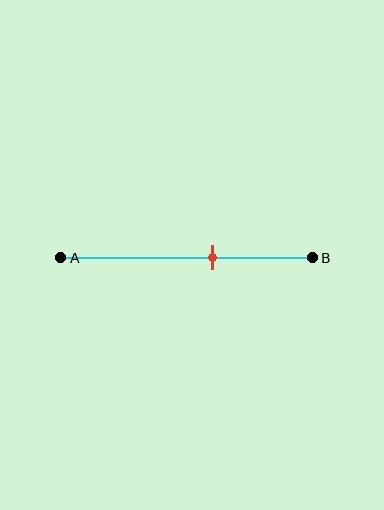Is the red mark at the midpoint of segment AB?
No, the mark is at about 60% from A, not at the 50% midpoint.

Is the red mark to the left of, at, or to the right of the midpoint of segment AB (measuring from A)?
The red mark is to the right of the midpoint of segment AB.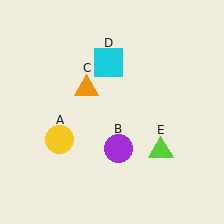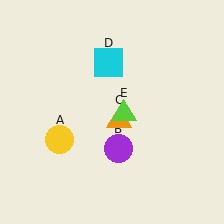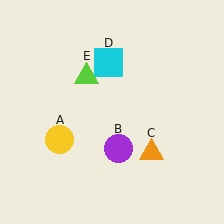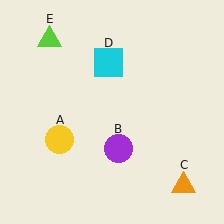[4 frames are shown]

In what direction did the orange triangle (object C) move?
The orange triangle (object C) moved down and to the right.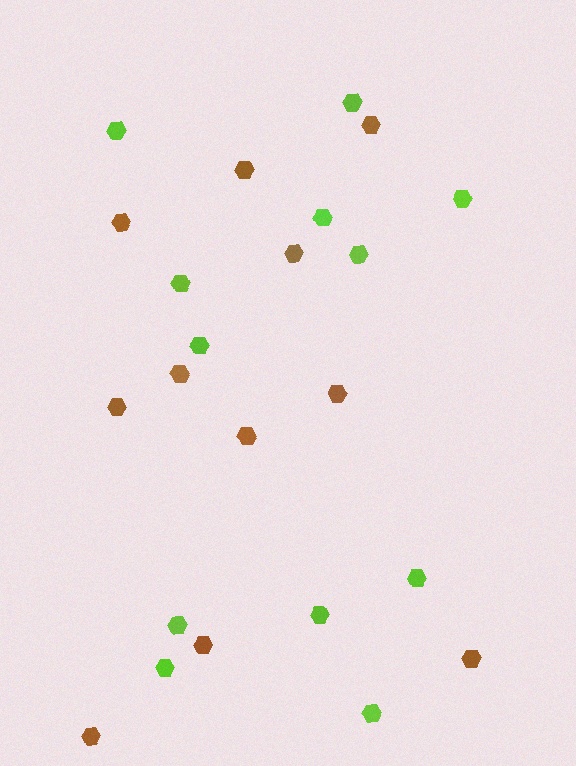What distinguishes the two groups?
There are 2 groups: one group of lime hexagons (12) and one group of brown hexagons (11).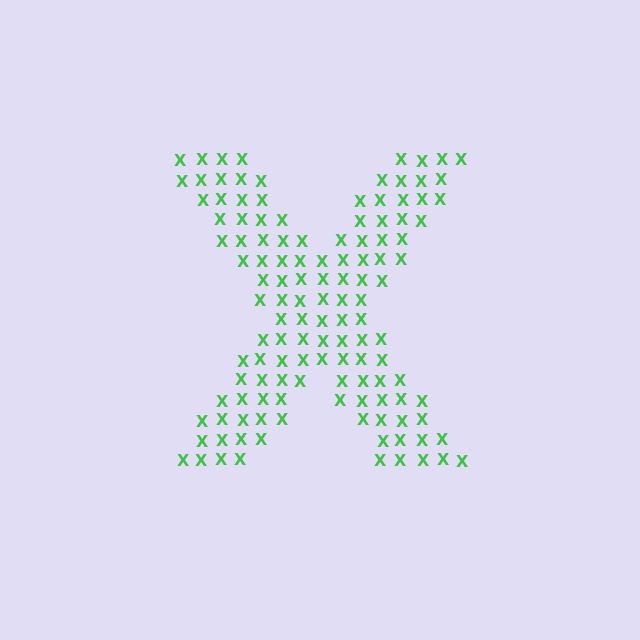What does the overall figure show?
The overall figure shows the letter X.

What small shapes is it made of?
It is made of small letter X's.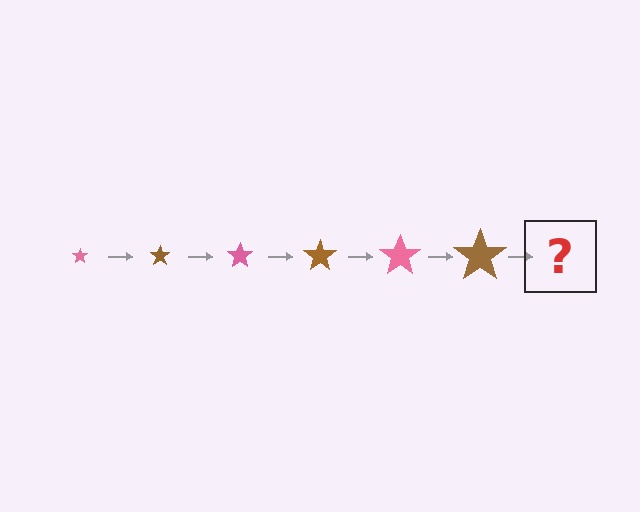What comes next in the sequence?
The next element should be a pink star, larger than the previous one.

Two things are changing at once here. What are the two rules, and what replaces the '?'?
The two rules are that the star grows larger each step and the color cycles through pink and brown. The '?' should be a pink star, larger than the previous one.